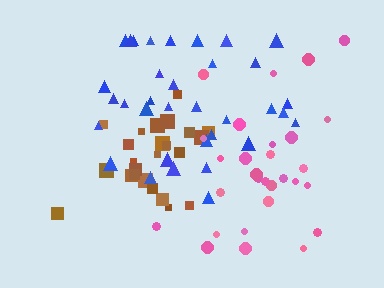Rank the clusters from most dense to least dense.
brown, blue, pink.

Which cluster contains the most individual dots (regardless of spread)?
Blue (35).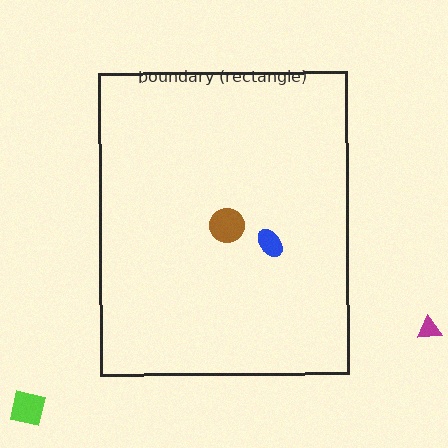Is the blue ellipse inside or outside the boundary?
Inside.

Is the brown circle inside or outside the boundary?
Inside.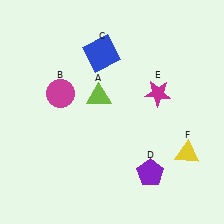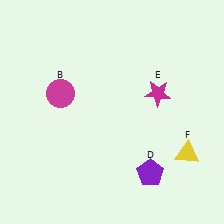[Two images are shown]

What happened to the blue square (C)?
The blue square (C) was removed in Image 2. It was in the top-left area of Image 1.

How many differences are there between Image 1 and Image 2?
There are 2 differences between the two images.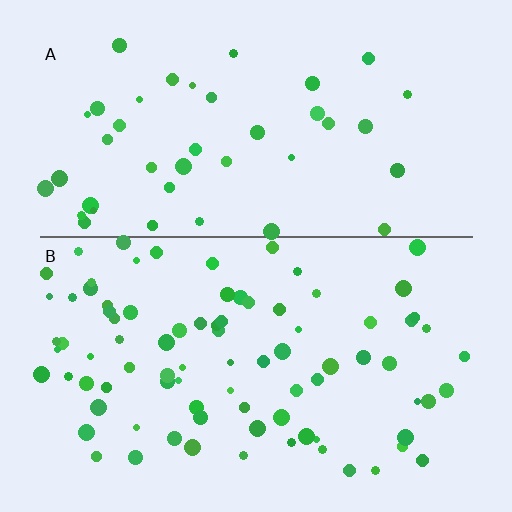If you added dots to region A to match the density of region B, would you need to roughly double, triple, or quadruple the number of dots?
Approximately double.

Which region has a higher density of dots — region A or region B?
B (the bottom).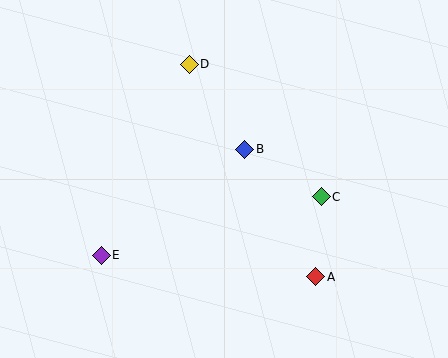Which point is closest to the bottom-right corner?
Point A is closest to the bottom-right corner.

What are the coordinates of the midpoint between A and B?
The midpoint between A and B is at (280, 213).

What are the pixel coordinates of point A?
Point A is at (316, 277).